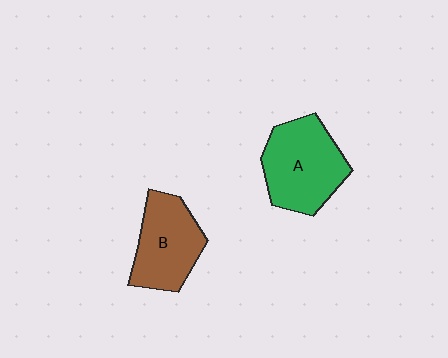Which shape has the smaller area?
Shape B (brown).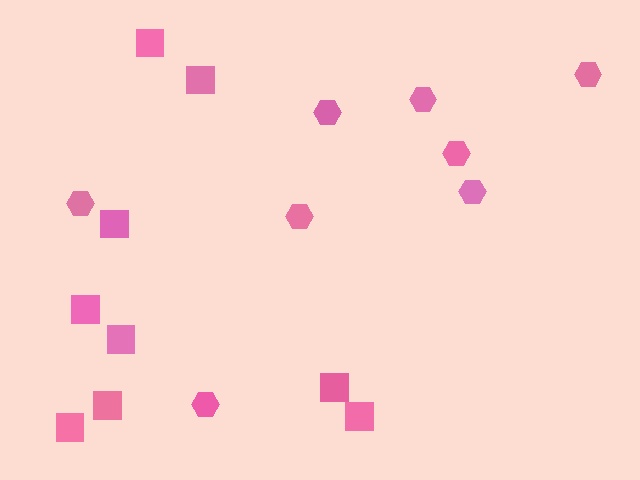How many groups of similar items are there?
There are 2 groups: one group of hexagons (8) and one group of squares (9).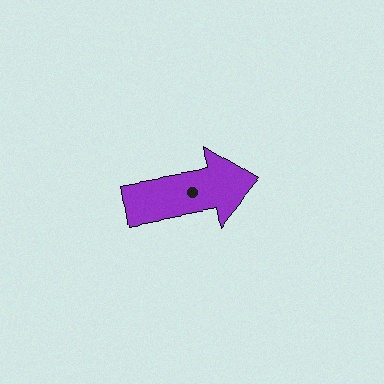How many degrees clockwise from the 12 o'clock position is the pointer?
Approximately 80 degrees.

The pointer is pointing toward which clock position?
Roughly 3 o'clock.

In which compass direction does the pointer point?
East.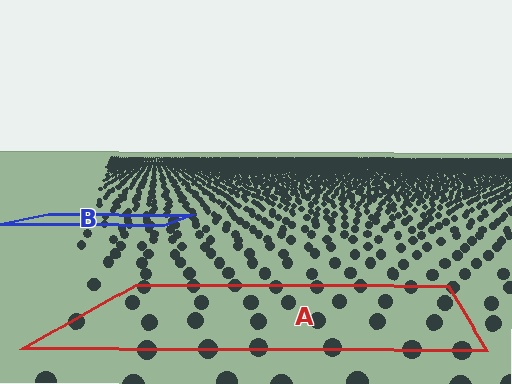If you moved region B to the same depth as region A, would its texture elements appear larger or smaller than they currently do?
They would appear larger. At a closer depth, the same texture elements are projected at a bigger on-screen size.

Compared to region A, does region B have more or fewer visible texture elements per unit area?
Region B has more texture elements per unit area — they are packed more densely because it is farther away.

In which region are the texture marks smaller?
The texture marks are smaller in region B, because it is farther away.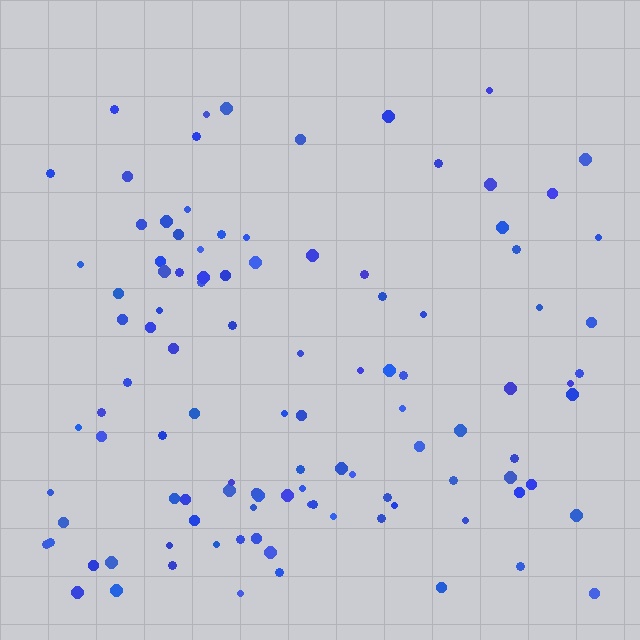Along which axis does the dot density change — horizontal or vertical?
Vertical.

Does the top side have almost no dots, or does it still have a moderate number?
Still a moderate number, just noticeably fewer than the bottom.